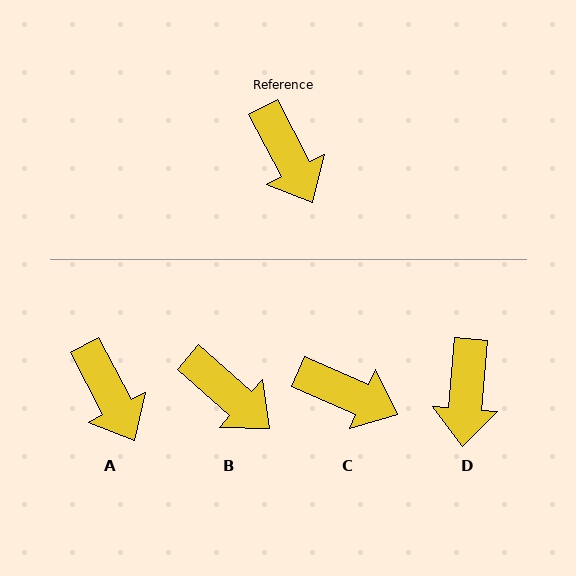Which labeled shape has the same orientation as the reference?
A.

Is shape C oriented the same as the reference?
No, it is off by about 39 degrees.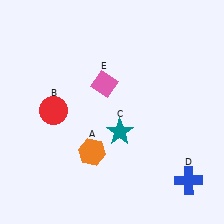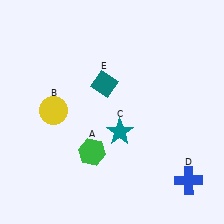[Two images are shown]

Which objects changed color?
A changed from orange to green. B changed from red to yellow. E changed from pink to teal.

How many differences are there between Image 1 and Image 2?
There are 3 differences between the two images.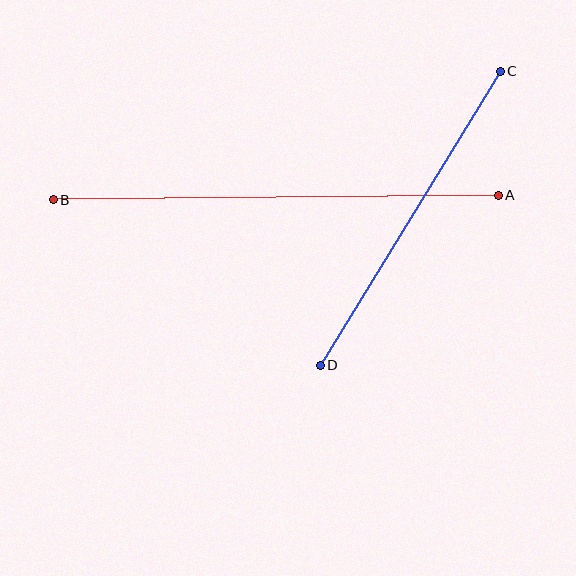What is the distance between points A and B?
The distance is approximately 445 pixels.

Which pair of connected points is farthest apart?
Points A and B are farthest apart.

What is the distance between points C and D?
The distance is approximately 344 pixels.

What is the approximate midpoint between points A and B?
The midpoint is at approximately (276, 198) pixels.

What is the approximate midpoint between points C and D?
The midpoint is at approximately (410, 218) pixels.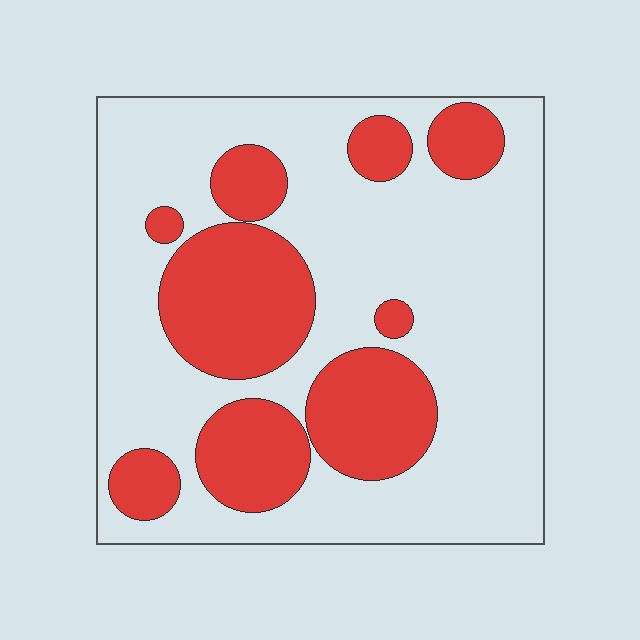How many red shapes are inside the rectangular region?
9.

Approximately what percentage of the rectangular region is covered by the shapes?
Approximately 30%.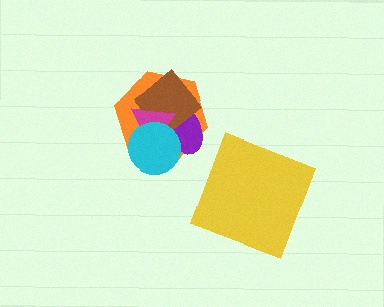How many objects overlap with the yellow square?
0 objects overlap with the yellow square.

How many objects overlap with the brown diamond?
4 objects overlap with the brown diamond.